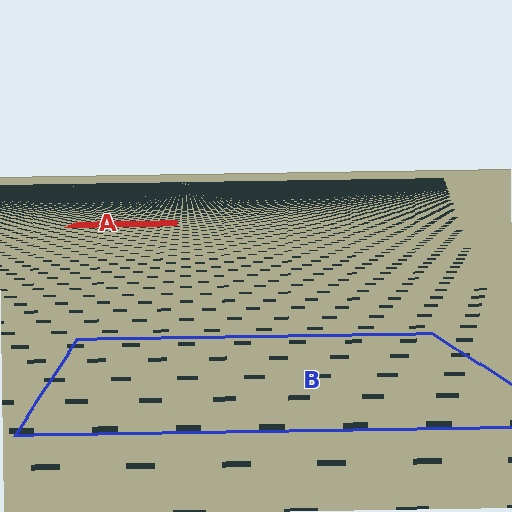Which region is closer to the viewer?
Region B is closer. The texture elements there are larger and more spread out.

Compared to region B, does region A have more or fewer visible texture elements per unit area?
Region A has more texture elements per unit area — they are packed more densely because it is farther away.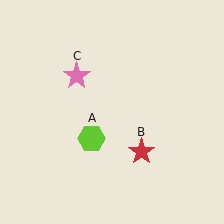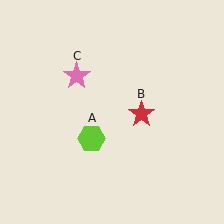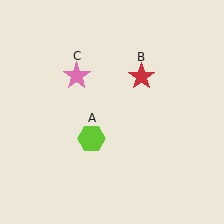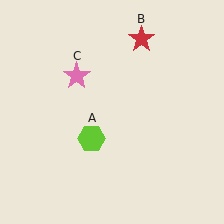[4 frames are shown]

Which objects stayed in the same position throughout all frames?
Lime hexagon (object A) and pink star (object C) remained stationary.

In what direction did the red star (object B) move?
The red star (object B) moved up.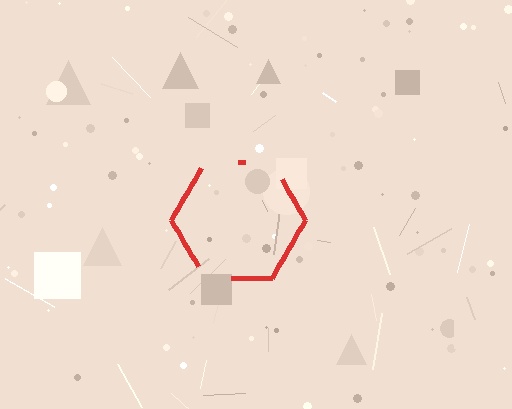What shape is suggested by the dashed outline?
The dashed outline suggests a hexagon.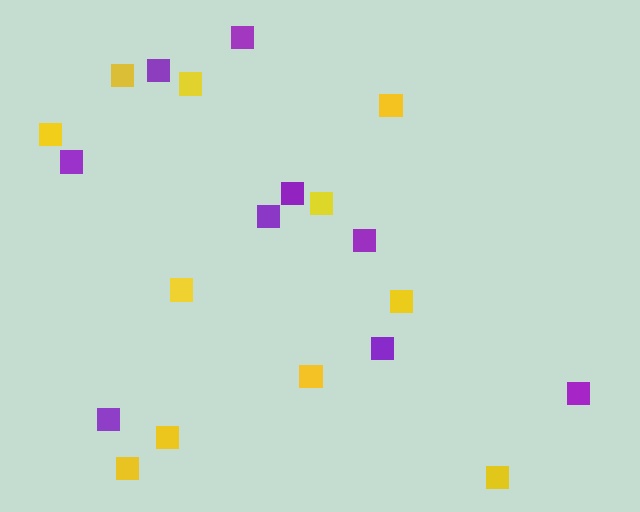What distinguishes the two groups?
There are 2 groups: one group of yellow squares (11) and one group of purple squares (9).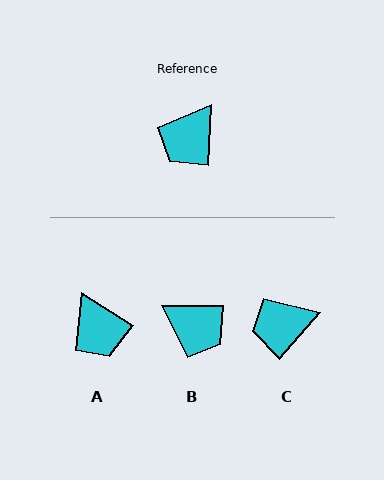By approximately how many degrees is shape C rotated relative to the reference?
Approximately 38 degrees clockwise.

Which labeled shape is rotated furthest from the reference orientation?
B, about 92 degrees away.